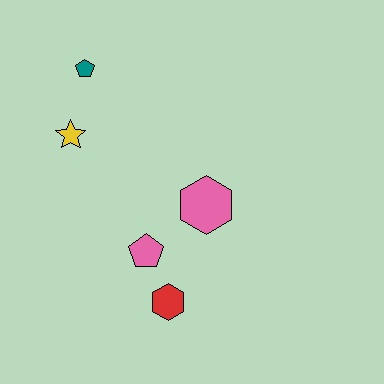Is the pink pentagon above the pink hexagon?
No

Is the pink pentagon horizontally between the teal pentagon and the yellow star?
No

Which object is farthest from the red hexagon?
The teal pentagon is farthest from the red hexagon.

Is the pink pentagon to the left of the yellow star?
No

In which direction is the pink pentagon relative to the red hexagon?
The pink pentagon is above the red hexagon.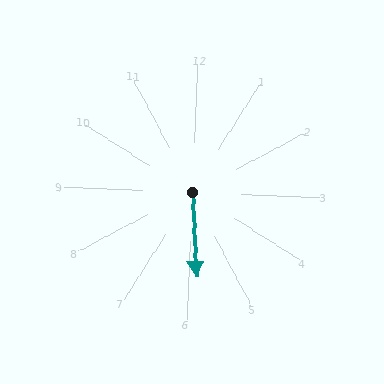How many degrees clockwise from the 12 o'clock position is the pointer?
Approximately 175 degrees.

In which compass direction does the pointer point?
South.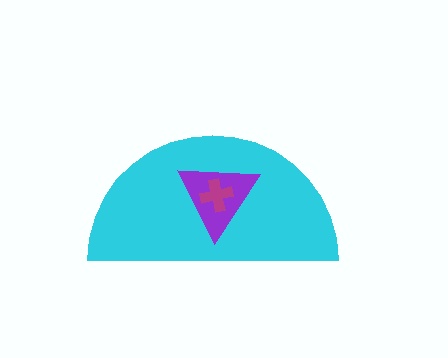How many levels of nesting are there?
3.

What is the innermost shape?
The magenta cross.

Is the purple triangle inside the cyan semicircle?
Yes.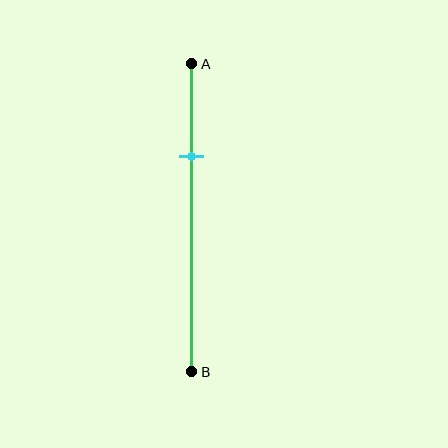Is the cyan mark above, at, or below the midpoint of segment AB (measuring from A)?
The cyan mark is above the midpoint of segment AB.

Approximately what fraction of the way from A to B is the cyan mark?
The cyan mark is approximately 30% of the way from A to B.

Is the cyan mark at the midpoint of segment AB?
No, the mark is at about 30% from A, not at the 50% midpoint.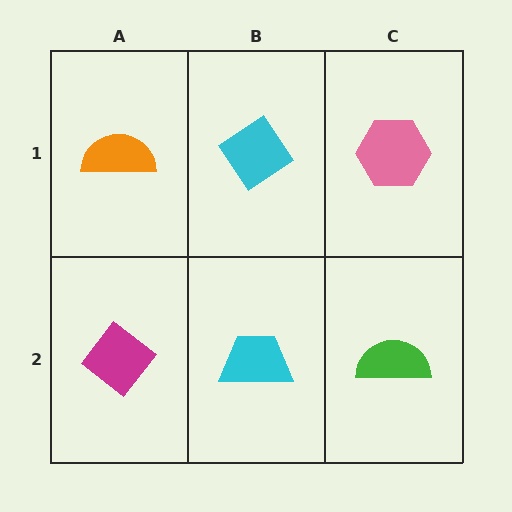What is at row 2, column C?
A green semicircle.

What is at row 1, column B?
A cyan diamond.